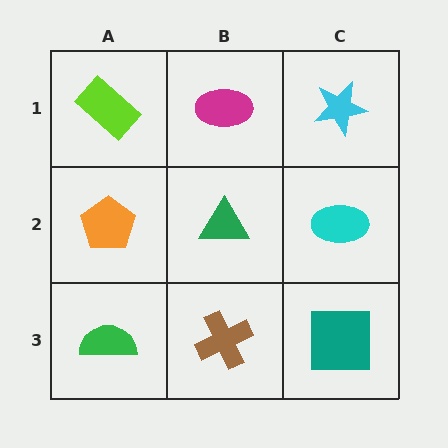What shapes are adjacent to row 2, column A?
A lime rectangle (row 1, column A), a green semicircle (row 3, column A), a green triangle (row 2, column B).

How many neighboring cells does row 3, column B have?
3.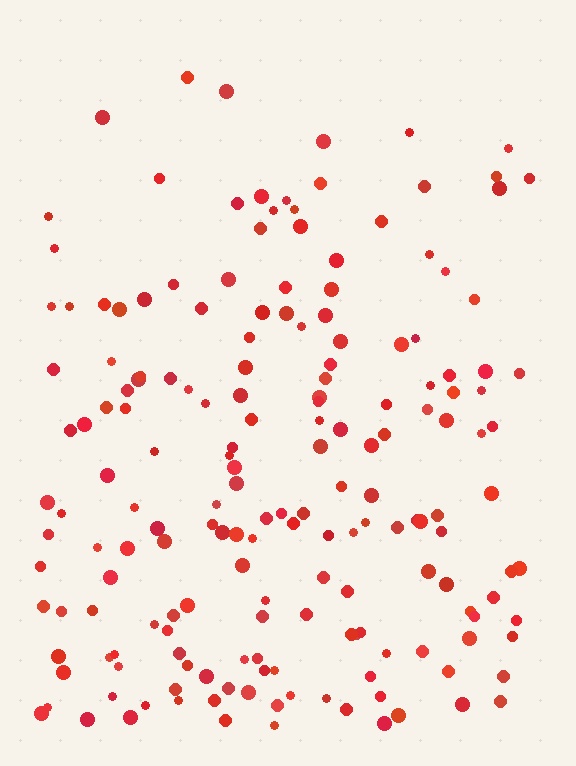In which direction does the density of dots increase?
From top to bottom, with the bottom side densest.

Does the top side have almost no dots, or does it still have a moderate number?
Still a moderate number, just noticeably fewer than the bottom.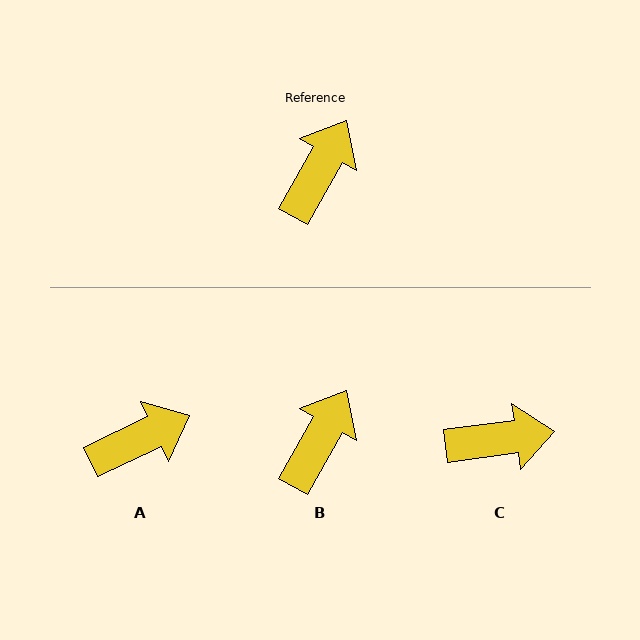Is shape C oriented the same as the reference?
No, it is off by about 53 degrees.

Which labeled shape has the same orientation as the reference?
B.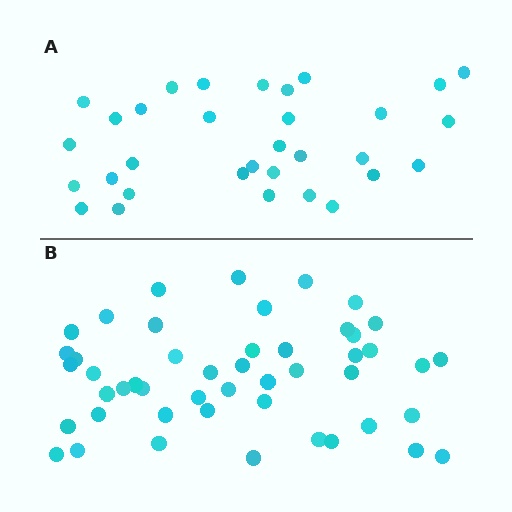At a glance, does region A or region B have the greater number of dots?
Region B (the bottom region) has more dots.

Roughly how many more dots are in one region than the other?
Region B has approximately 15 more dots than region A.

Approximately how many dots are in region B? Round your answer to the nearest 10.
About 50 dots. (The exact count is 48, which rounds to 50.)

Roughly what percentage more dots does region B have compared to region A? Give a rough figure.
About 50% more.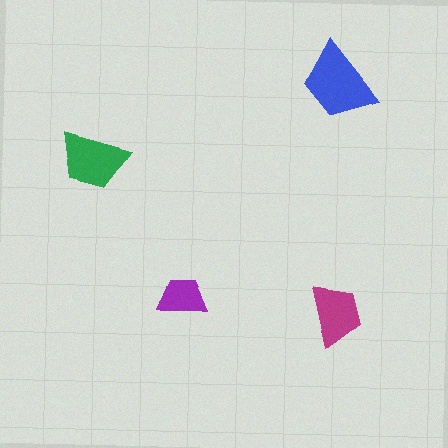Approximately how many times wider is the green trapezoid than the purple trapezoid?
About 1.5 times wider.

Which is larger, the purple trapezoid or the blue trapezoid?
The blue one.